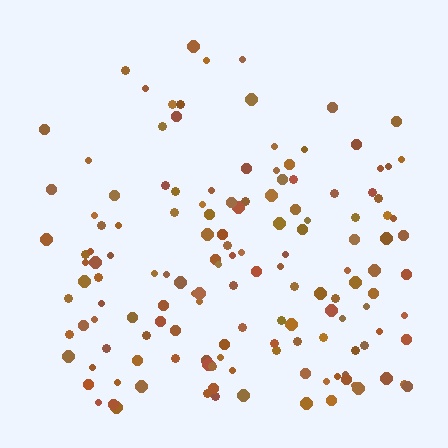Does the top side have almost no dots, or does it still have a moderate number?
Still a moderate number, just noticeably fewer than the bottom.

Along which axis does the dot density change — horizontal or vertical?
Vertical.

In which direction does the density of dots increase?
From top to bottom, with the bottom side densest.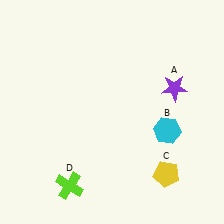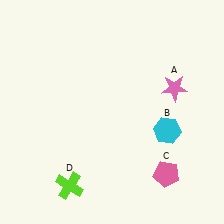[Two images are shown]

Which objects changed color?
A changed from purple to pink. C changed from yellow to pink.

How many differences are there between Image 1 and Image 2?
There are 2 differences between the two images.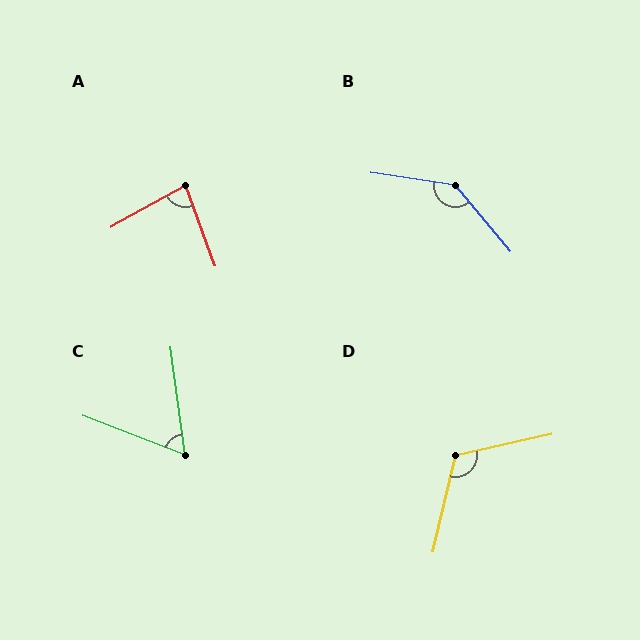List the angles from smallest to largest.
C (62°), A (81°), D (116°), B (138°).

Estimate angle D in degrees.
Approximately 116 degrees.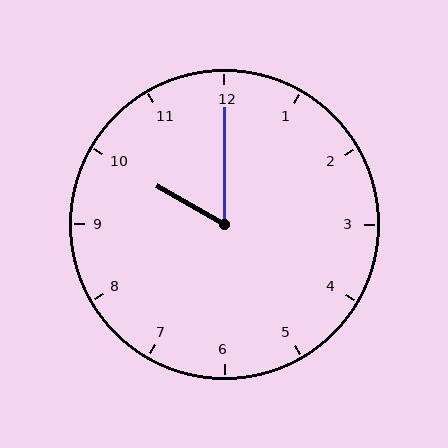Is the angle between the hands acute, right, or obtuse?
It is acute.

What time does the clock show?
10:00.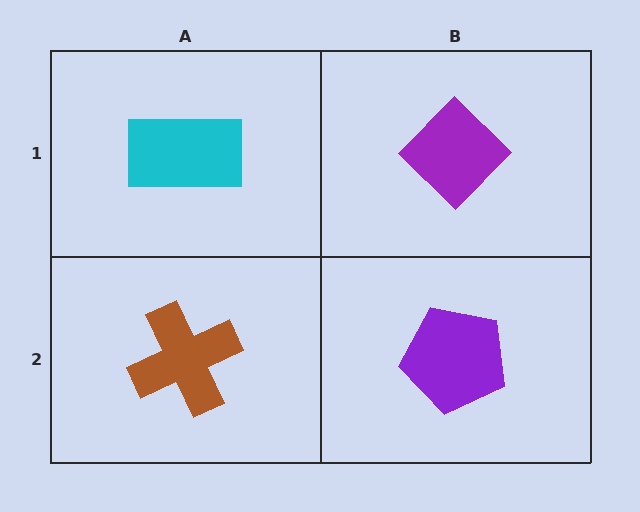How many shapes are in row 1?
2 shapes.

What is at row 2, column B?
A purple pentagon.